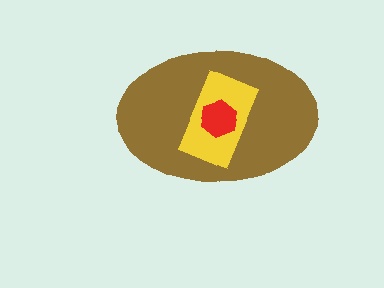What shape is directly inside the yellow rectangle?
The red hexagon.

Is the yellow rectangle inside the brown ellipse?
Yes.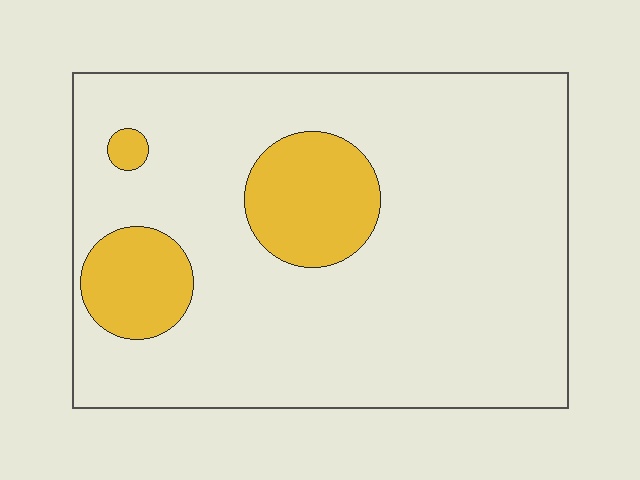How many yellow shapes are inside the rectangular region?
3.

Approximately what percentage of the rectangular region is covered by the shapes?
Approximately 15%.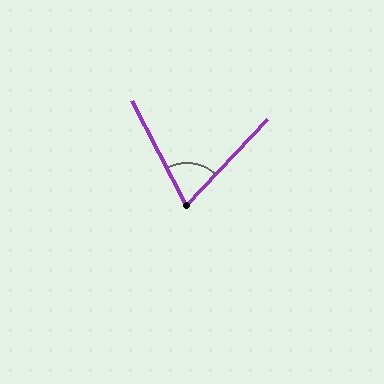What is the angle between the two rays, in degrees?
Approximately 71 degrees.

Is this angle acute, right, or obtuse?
It is acute.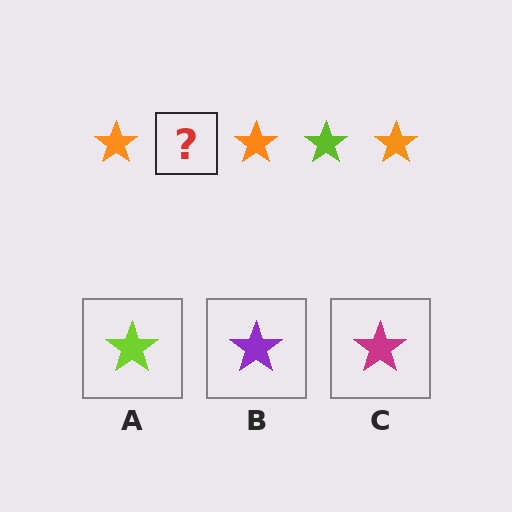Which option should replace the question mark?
Option A.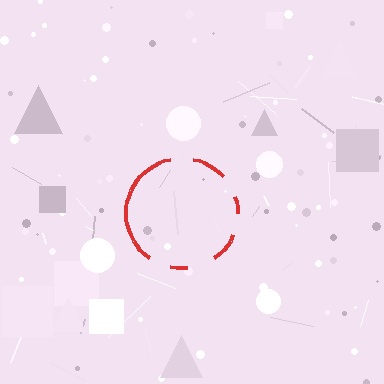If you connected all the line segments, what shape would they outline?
They would outline a circle.